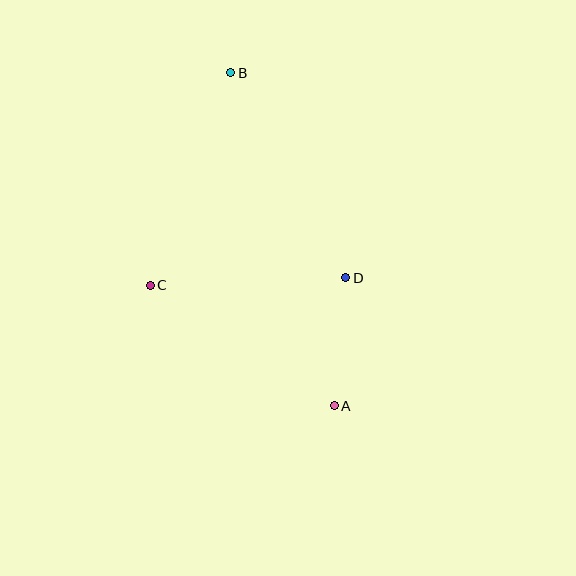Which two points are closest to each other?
Points A and D are closest to each other.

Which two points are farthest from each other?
Points A and B are farthest from each other.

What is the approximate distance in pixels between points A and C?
The distance between A and C is approximately 220 pixels.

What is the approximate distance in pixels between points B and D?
The distance between B and D is approximately 235 pixels.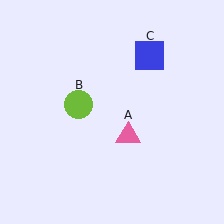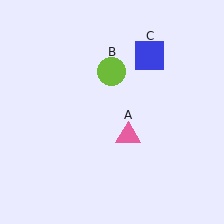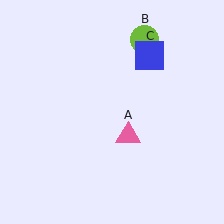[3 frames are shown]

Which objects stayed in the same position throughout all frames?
Pink triangle (object A) and blue square (object C) remained stationary.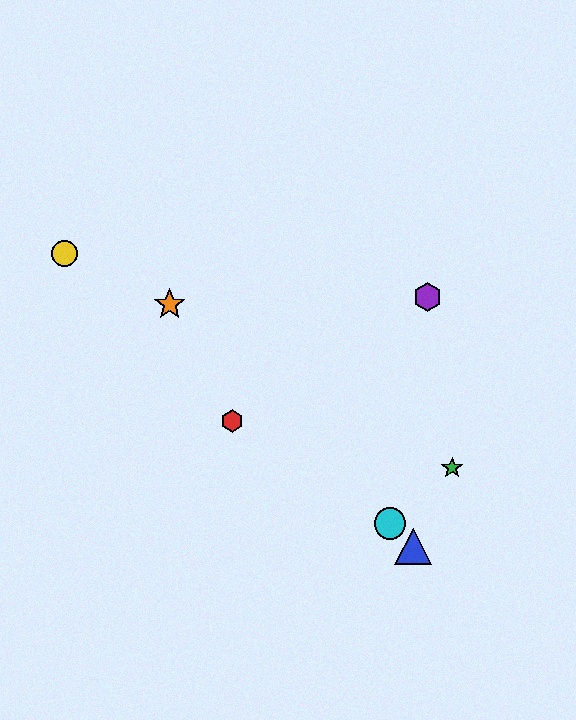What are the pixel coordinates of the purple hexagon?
The purple hexagon is at (428, 297).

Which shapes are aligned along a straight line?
The blue triangle, the orange star, the cyan circle are aligned along a straight line.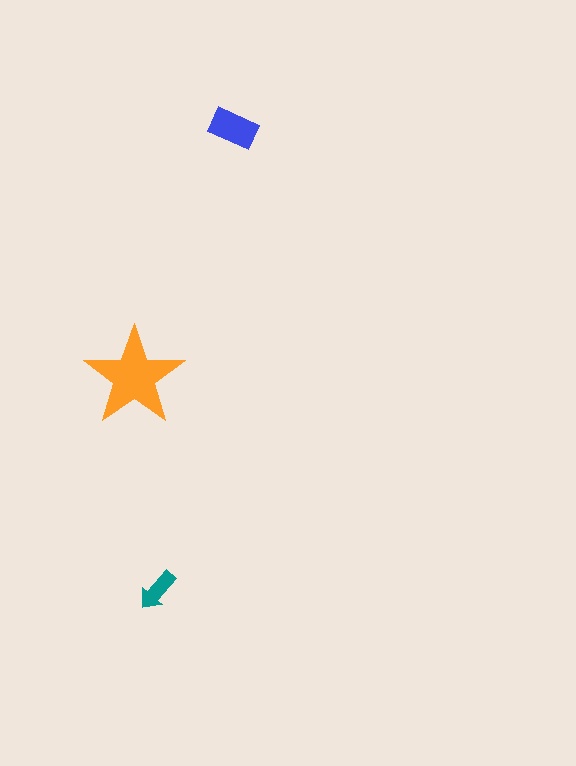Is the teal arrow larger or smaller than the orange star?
Smaller.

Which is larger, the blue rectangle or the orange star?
The orange star.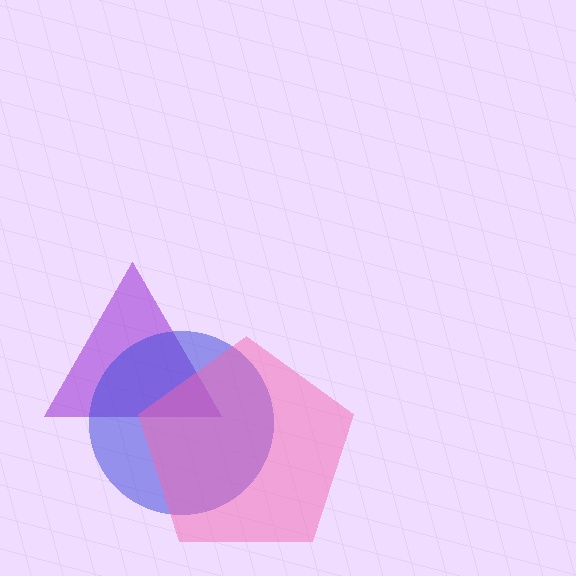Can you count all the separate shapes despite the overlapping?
Yes, there are 3 separate shapes.